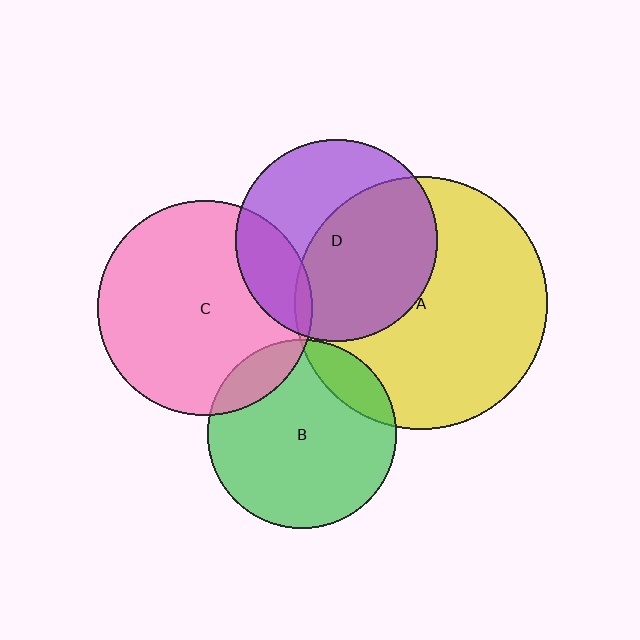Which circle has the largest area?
Circle A (yellow).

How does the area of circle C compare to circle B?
Approximately 1.3 times.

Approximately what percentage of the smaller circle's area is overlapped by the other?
Approximately 5%.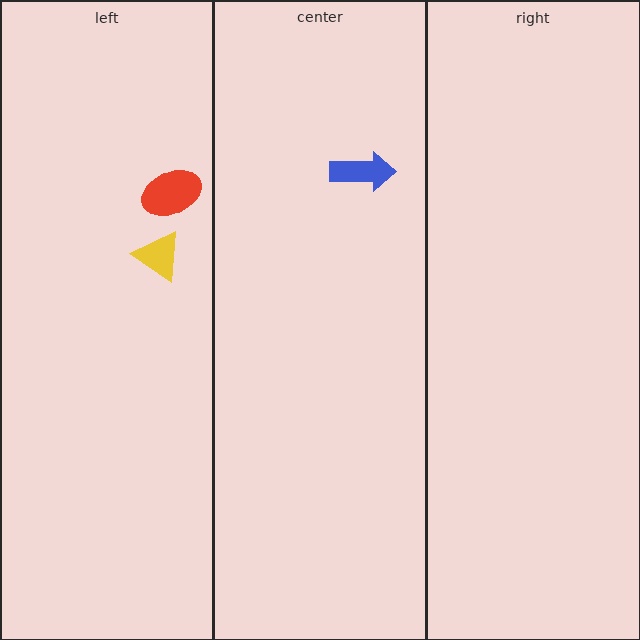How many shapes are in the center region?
1.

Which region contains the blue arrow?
The center region.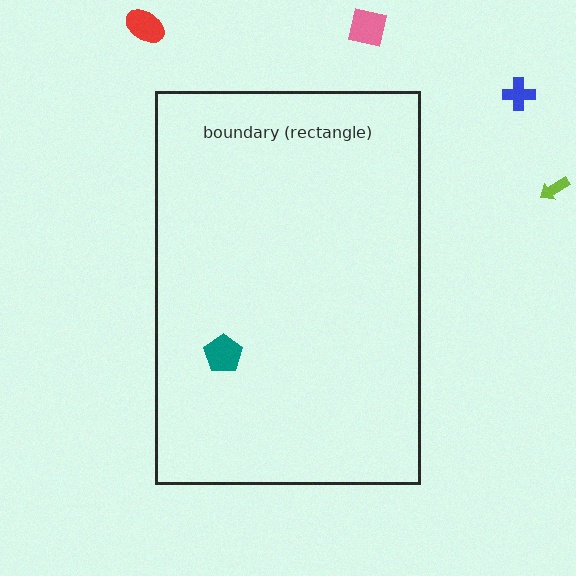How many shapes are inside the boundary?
1 inside, 4 outside.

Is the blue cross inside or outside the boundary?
Outside.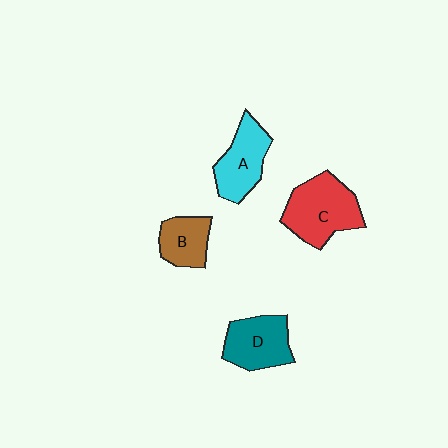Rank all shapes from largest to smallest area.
From largest to smallest: C (red), D (teal), A (cyan), B (brown).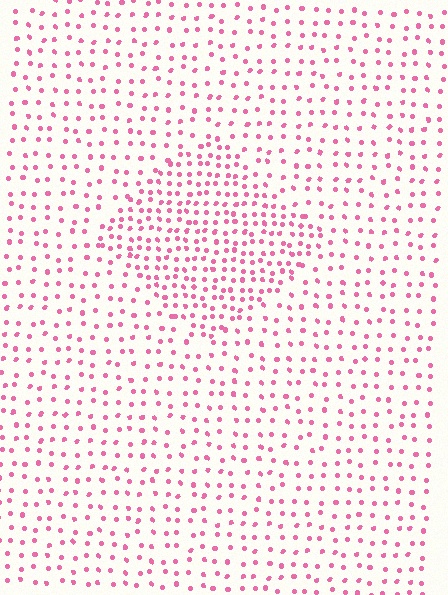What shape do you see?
I see a diamond.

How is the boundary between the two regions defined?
The boundary is defined by a change in element density (approximately 1.9x ratio). All elements are the same color, size, and shape.